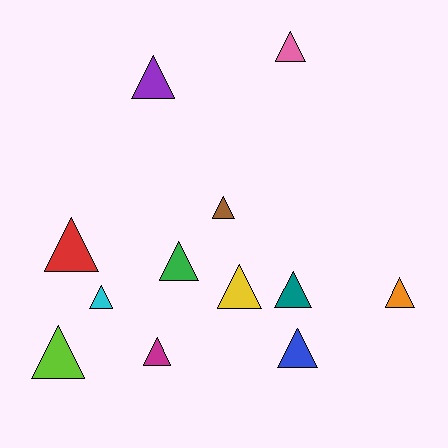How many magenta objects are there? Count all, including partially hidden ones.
There is 1 magenta object.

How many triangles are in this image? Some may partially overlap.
There are 12 triangles.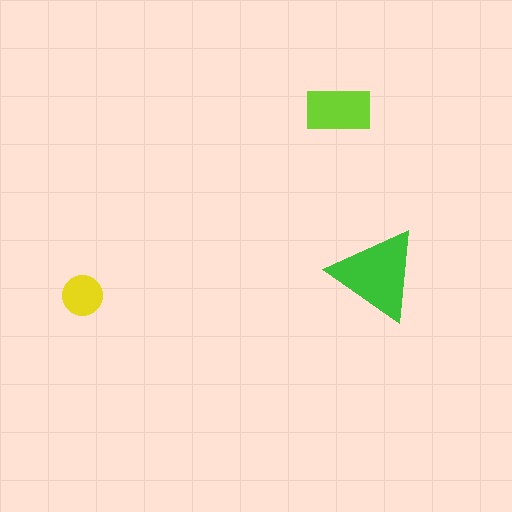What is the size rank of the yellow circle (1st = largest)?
3rd.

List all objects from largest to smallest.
The green triangle, the lime rectangle, the yellow circle.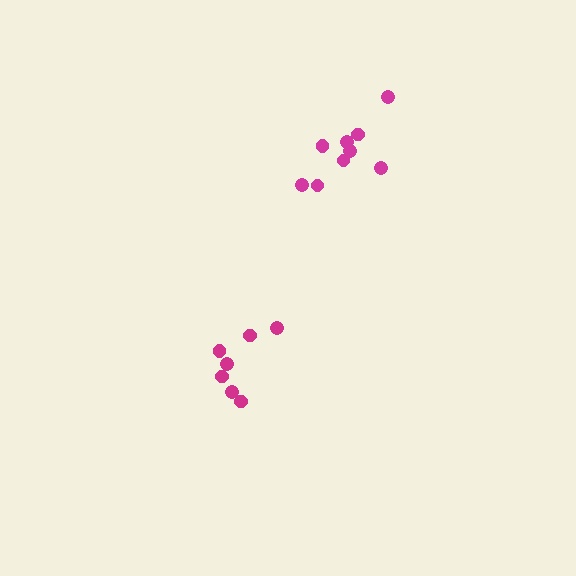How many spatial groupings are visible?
There are 2 spatial groupings.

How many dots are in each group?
Group 1: 9 dots, Group 2: 7 dots (16 total).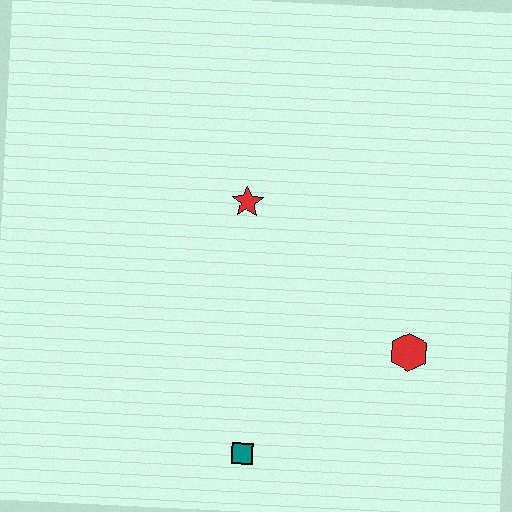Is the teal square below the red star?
Yes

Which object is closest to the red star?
The red hexagon is closest to the red star.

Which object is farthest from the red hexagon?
The red star is farthest from the red hexagon.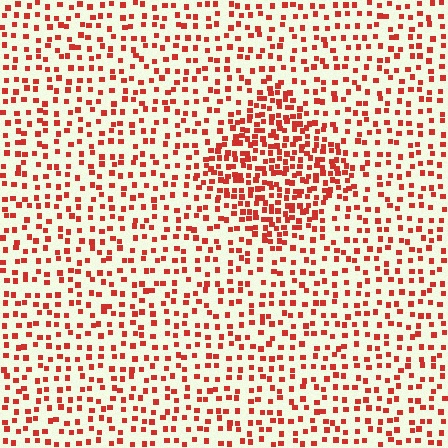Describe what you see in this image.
The image contains small red elements arranged at two different densities. A diamond-shaped region is visible where the elements are more densely packed than the surrounding area.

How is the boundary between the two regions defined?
The boundary is defined by a change in element density (approximately 2.1x ratio). All elements are the same color, size, and shape.